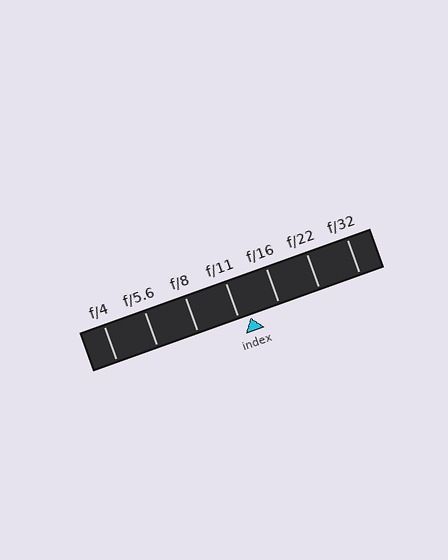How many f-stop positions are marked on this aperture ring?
There are 7 f-stop positions marked.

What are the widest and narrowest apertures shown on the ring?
The widest aperture shown is f/4 and the narrowest is f/32.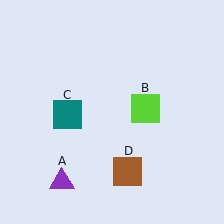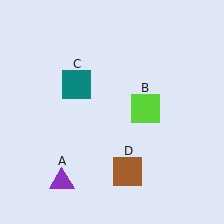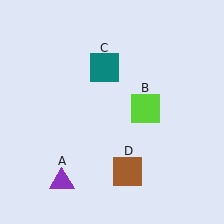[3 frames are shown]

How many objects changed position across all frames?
1 object changed position: teal square (object C).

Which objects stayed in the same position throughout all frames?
Purple triangle (object A) and lime square (object B) and brown square (object D) remained stationary.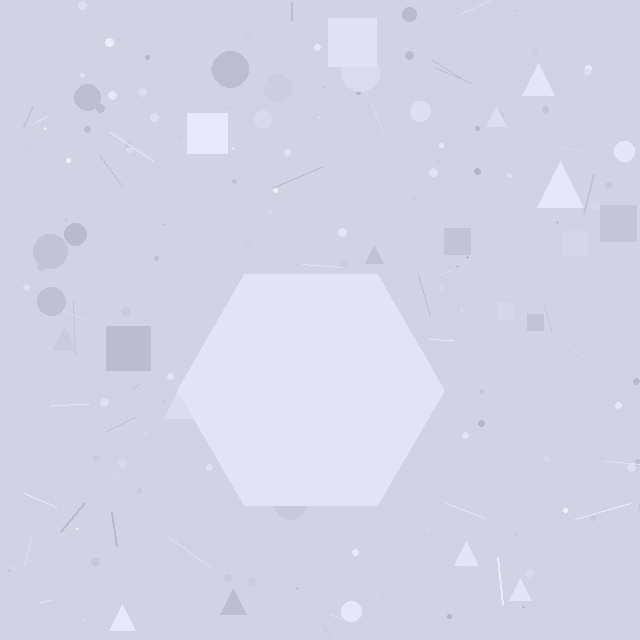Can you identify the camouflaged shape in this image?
The camouflaged shape is a hexagon.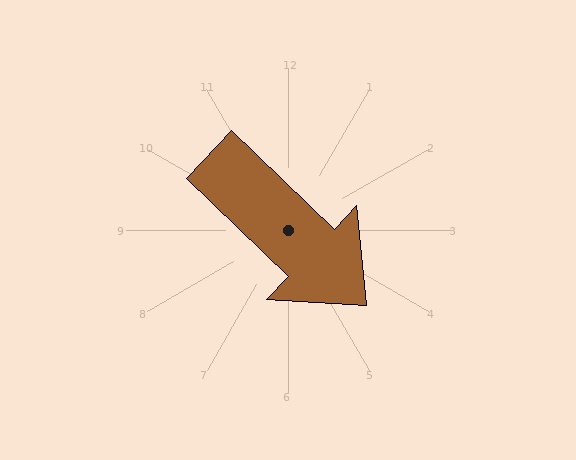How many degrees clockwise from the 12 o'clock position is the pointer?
Approximately 134 degrees.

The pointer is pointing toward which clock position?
Roughly 4 o'clock.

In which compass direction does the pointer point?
Southeast.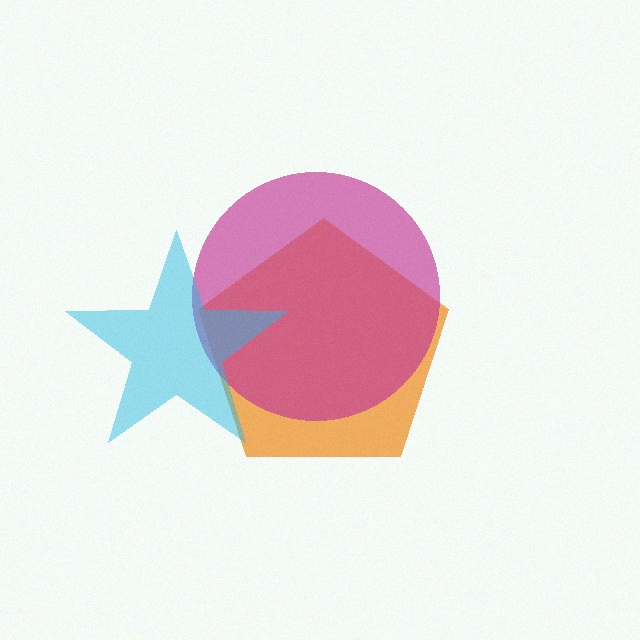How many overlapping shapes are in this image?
There are 3 overlapping shapes in the image.